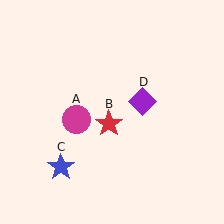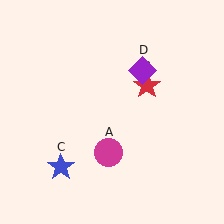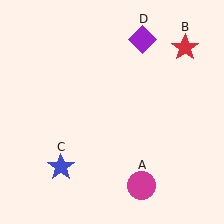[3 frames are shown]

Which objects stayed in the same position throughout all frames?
Blue star (object C) remained stationary.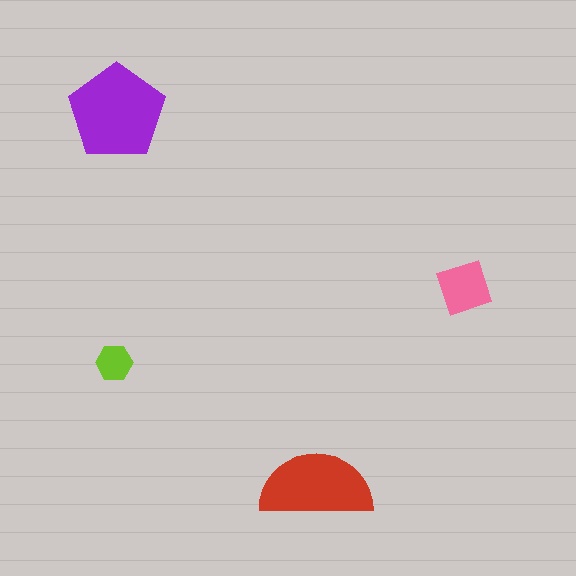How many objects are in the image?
There are 4 objects in the image.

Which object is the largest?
The purple pentagon.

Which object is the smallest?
The lime hexagon.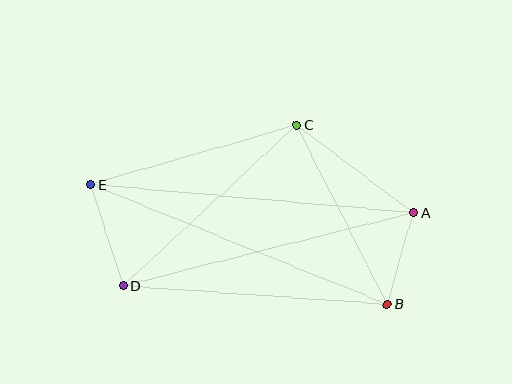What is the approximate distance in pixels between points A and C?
The distance between A and C is approximately 146 pixels.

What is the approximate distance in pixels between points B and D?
The distance between B and D is approximately 265 pixels.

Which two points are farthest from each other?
Points A and E are farthest from each other.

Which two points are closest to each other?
Points A and B are closest to each other.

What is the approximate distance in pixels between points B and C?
The distance between B and C is approximately 201 pixels.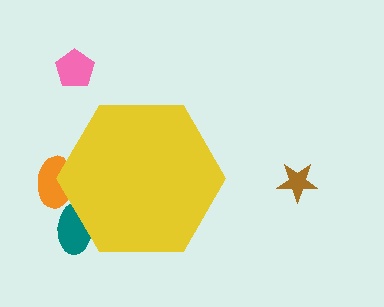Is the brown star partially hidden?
No, the brown star is fully visible.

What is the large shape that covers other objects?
A yellow hexagon.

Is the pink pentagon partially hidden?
No, the pink pentagon is fully visible.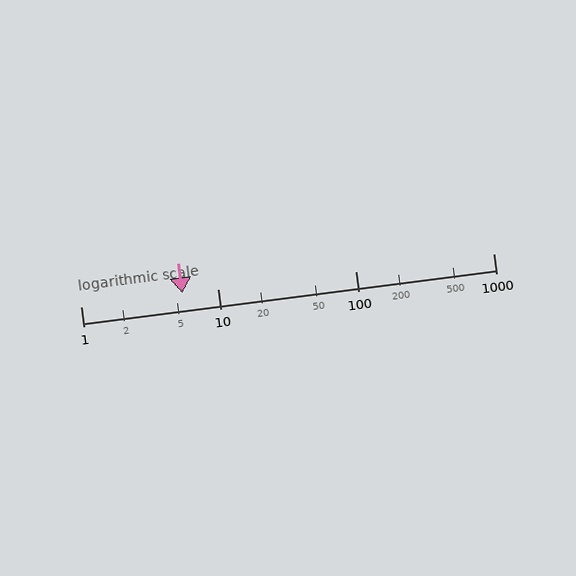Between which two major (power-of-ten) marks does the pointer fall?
The pointer is between 1 and 10.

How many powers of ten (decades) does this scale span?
The scale spans 3 decades, from 1 to 1000.